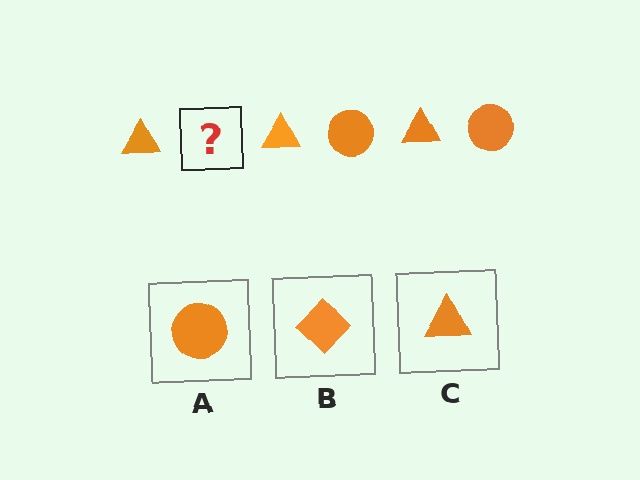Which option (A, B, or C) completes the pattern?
A.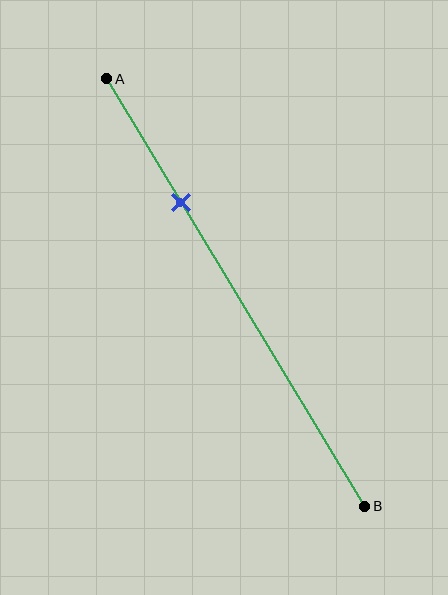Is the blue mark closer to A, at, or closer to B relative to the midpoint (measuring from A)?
The blue mark is closer to point A than the midpoint of segment AB.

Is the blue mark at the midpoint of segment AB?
No, the mark is at about 30% from A, not at the 50% midpoint.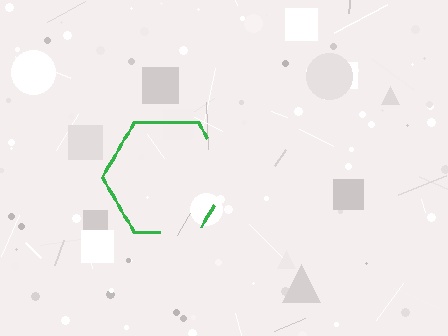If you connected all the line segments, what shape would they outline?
They would outline a hexagon.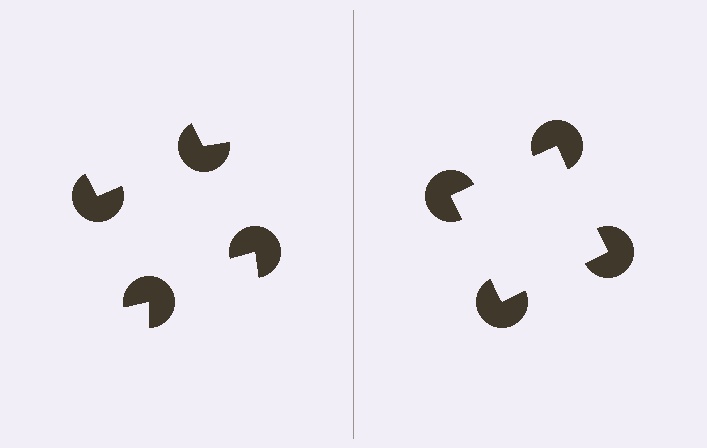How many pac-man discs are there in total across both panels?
8 — 4 on each side.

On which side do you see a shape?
An illusory square appears on the right side. On the left side the wedge cuts are rotated, so no coherent shape forms.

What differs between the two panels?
The pac-man discs are positioned identically on both sides; only the wedge orientations differ. On the right they align to a square; on the left they are misaligned.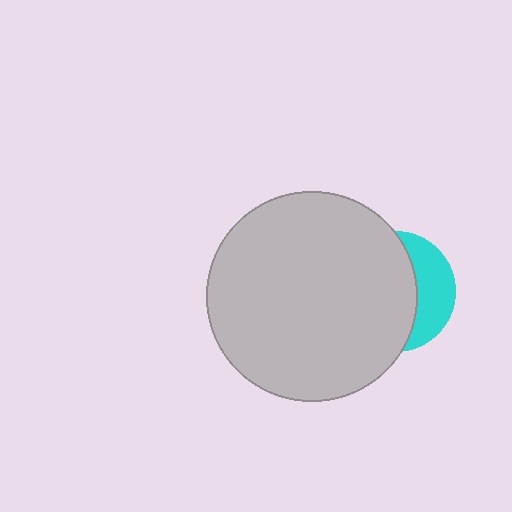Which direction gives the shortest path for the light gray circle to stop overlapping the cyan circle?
Moving left gives the shortest separation.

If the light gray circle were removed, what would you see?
You would see the complete cyan circle.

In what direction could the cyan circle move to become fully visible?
The cyan circle could move right. That would shift it out from behind the light gray circle entirely.